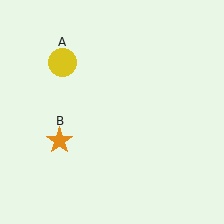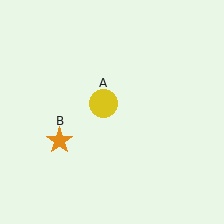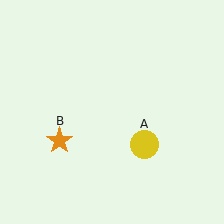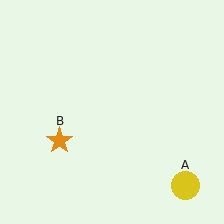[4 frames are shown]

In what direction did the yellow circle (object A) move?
The yellow circle (object A) moved down and to the right.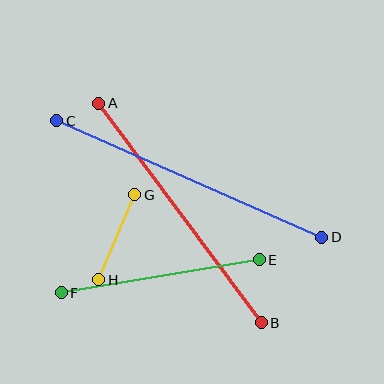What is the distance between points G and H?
The distance is approximately 92 pixels.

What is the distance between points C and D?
The distance is approximately 290 pixels.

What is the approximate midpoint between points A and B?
The midpoint is at approximately (180, 213) pixels.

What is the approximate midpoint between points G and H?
The midpoint is at approximately (117, 237) pixels.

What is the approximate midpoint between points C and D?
The midpoint is at approximately (189, 179) pixels.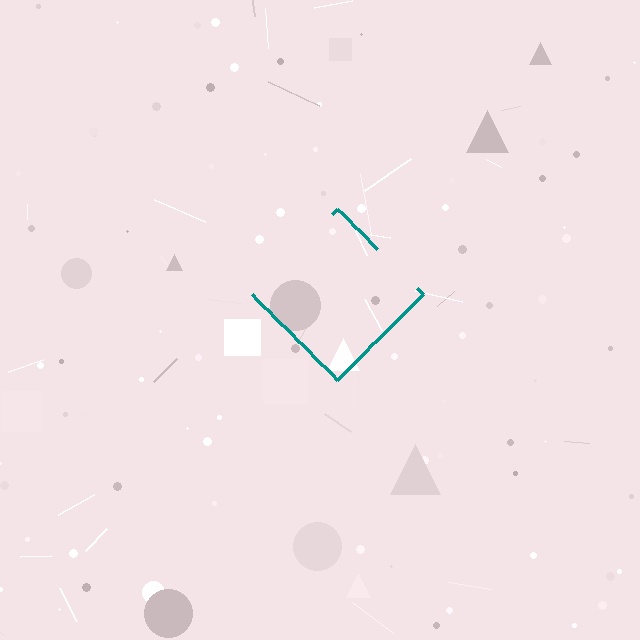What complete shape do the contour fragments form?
The contour fragments form a diamond.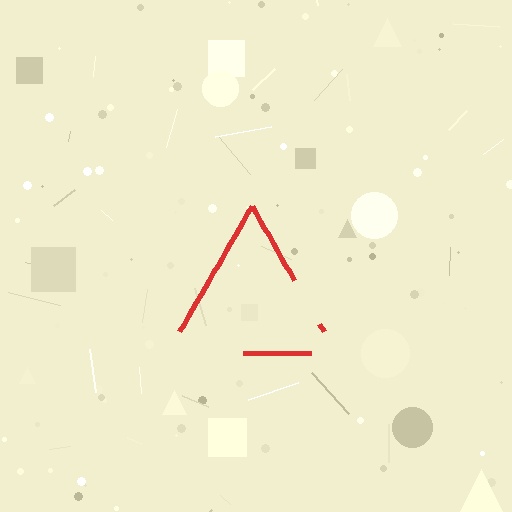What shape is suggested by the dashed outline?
The dashed outline suggests a triangle.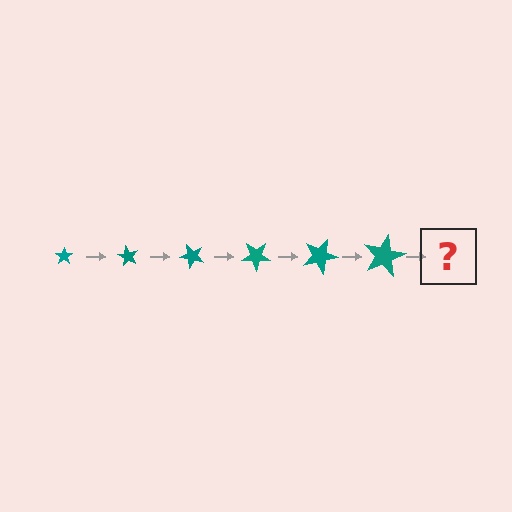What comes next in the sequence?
The next element should be a star, larger than the previous one and rotated 360 degrees from the start.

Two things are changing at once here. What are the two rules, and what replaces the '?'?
The two rules are that the star grows larger each step and it rotates 60 degrees each step. The '?' should be a star, larger than the previous one and rotated 360 degrees from the start.